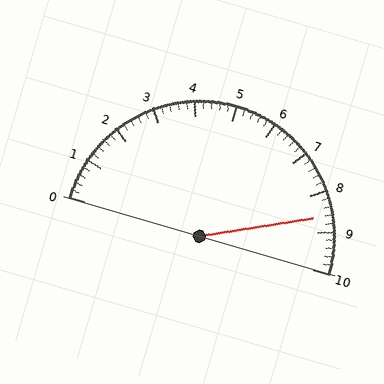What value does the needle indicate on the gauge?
The needle indicates approximately 8.6.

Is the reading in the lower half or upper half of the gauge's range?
The reading is in the upper half of the range (0 to 10).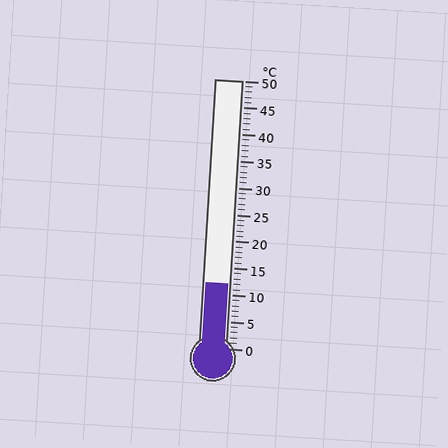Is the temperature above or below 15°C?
The temperature is below 15°C.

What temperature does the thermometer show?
The thermometer shows approximately 12°C.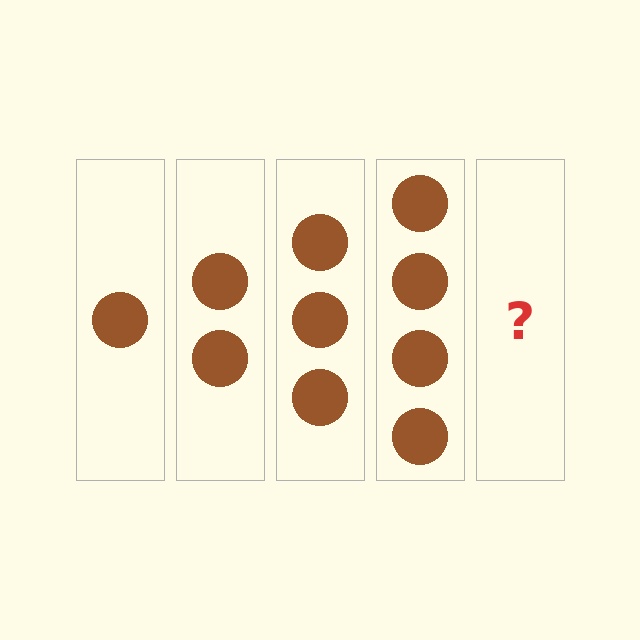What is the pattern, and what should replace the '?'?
The pattern is that each step adds one more circle. The '?' should be 5 circles.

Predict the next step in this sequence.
The next step is 5 circles.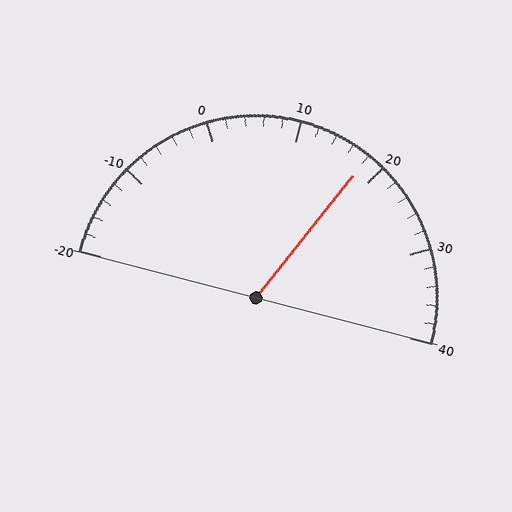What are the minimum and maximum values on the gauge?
The gauge ranges from -20 to 40.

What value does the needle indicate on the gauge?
The needle indicates approximately 18.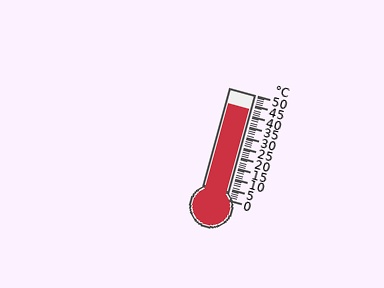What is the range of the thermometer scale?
The thermometer scale ranges from 0°C to 50°C.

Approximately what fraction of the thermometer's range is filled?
The thermometer is filled to approximately 85% of its range.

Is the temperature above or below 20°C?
The temperature is above 20°C.